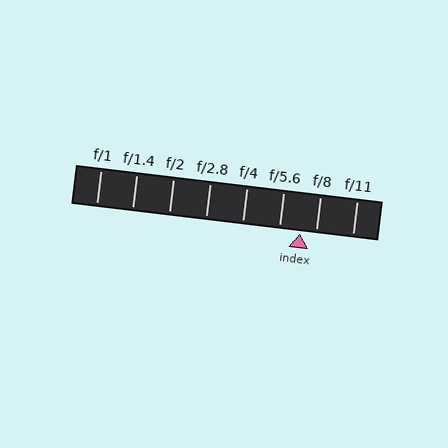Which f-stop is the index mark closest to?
The index mark is closest to f/8.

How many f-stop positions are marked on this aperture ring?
There are 8 f-stop positions marked.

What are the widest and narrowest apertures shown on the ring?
The widest aperture shown is f/1 and the narrowest is f/11.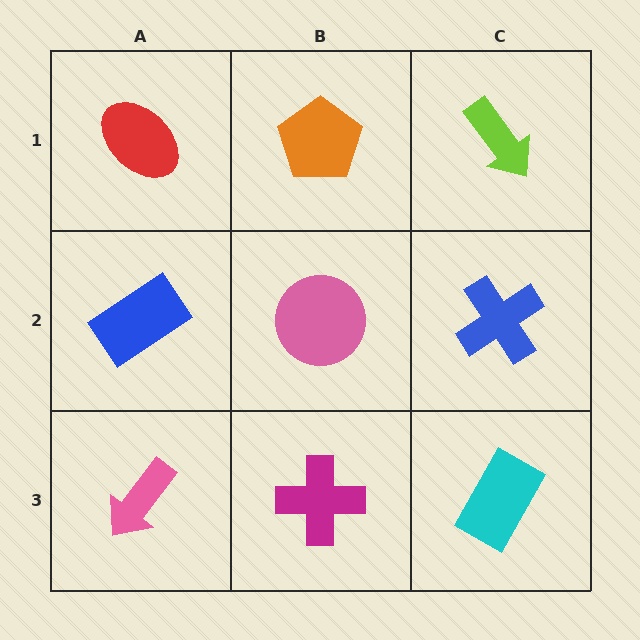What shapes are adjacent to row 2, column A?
A red ellipse (row 1, column A), a pink arrow (row 3, column A), a pink circle (row 2, column B).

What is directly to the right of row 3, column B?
A cyan rectangle.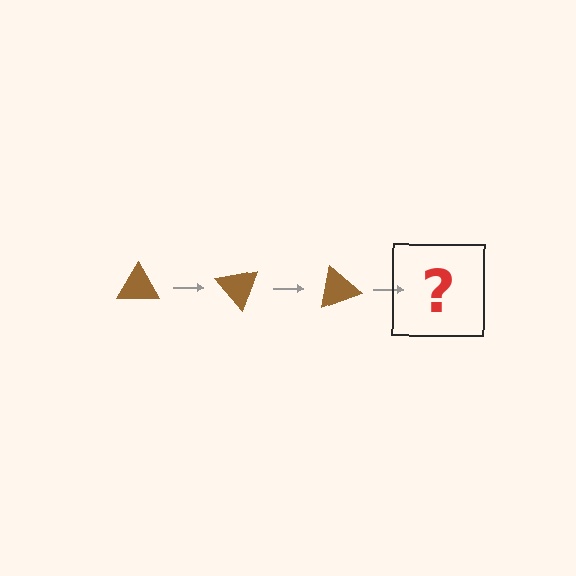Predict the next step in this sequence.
The next step is a brown triangle rotated 150 degrees.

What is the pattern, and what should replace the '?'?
The pattern is that the triangle rotates 50 degrees each step. The '?' should be a brown triangle rotated 150 degrees.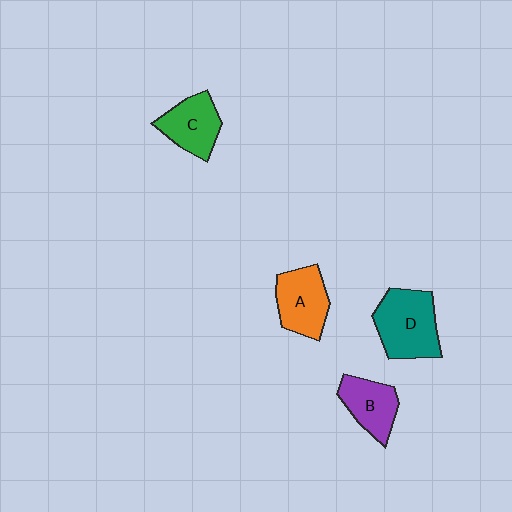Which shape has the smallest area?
Shape B (purple).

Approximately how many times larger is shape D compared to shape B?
Approximately 1.4 times.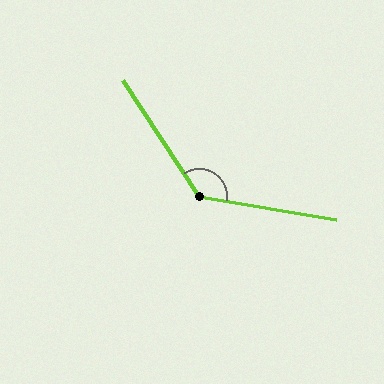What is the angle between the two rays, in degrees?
Approximately 133 degrees.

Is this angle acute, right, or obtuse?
It is obtuse.